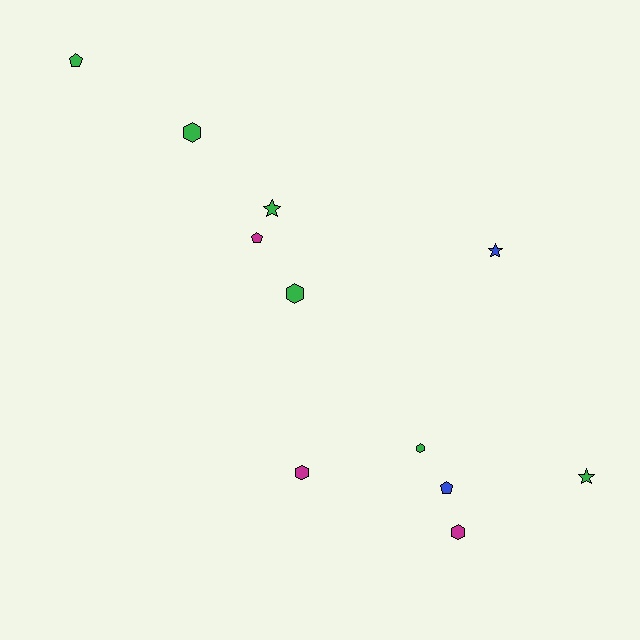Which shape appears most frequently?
Hexagon, with 5 objects.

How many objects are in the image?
There are 11 objects.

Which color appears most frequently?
Green, with 6 objects.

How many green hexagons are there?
There are 3 green hexagons.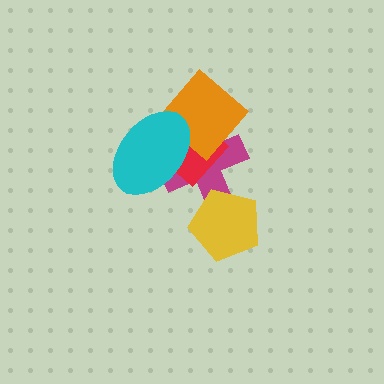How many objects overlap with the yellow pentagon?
1 object overlaps with the yellow pentagon.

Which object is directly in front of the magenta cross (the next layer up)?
The red diamond is directly in front of the magenta cross.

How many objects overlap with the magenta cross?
4 objects overlap with the magenta cross.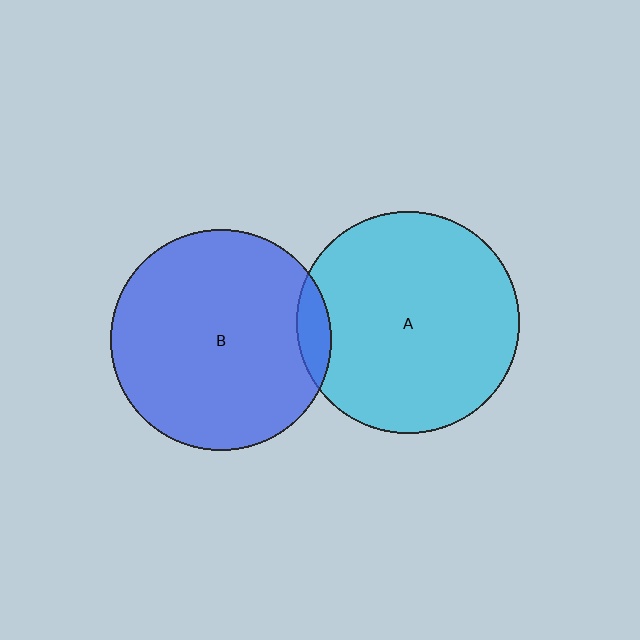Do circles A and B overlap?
Yes.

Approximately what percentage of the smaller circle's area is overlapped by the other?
Approximately 5%.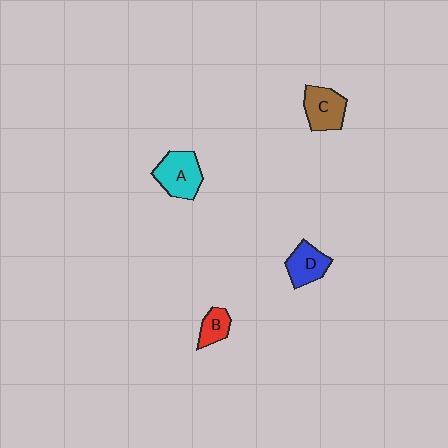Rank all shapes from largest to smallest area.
From largest to smallest: A (cyan), C (brown), D (blue), B (red).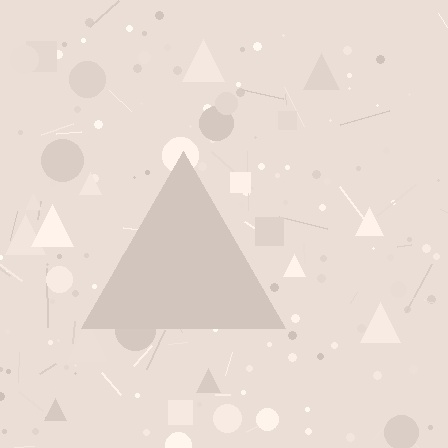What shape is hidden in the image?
A triangle is hidden in the image.